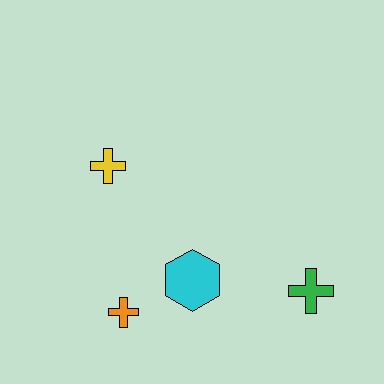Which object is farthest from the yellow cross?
The green cross is farthest from the yellow cross.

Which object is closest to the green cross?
The cyan hexagon is closest to the green cross.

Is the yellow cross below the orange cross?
No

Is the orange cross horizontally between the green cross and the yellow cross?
Yes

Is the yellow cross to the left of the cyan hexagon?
Yes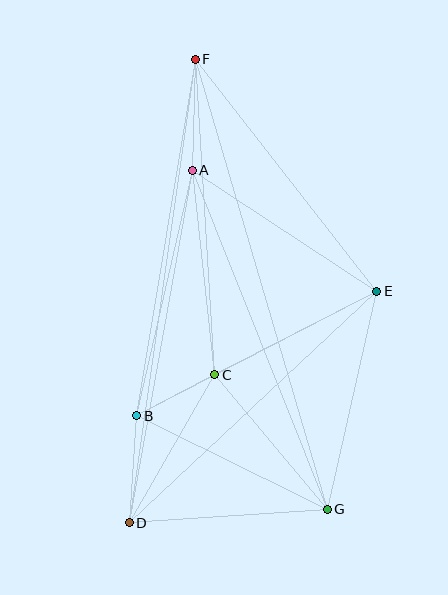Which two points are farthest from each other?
Points F and G are farthest from each other.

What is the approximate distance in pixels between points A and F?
The distance between A and F is approximately 111 pixels.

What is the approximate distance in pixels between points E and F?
The distance between E and F is approximately 295 pixels.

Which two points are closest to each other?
Points B and C are closest to each other.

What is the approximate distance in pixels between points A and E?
The distance between A and E is approximately 221 pixels.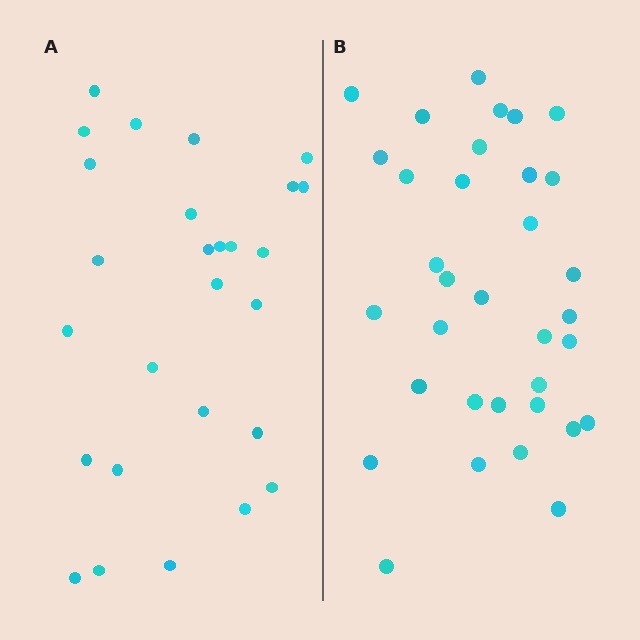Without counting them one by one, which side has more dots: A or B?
Region B (the right region) has more dots.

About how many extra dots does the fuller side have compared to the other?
Region B has roughly 8 or so more dots than region A.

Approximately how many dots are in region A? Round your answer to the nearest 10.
About 30 dots. (The exact count is 27, which rounds to 30.)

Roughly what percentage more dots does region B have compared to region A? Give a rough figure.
About 25% more.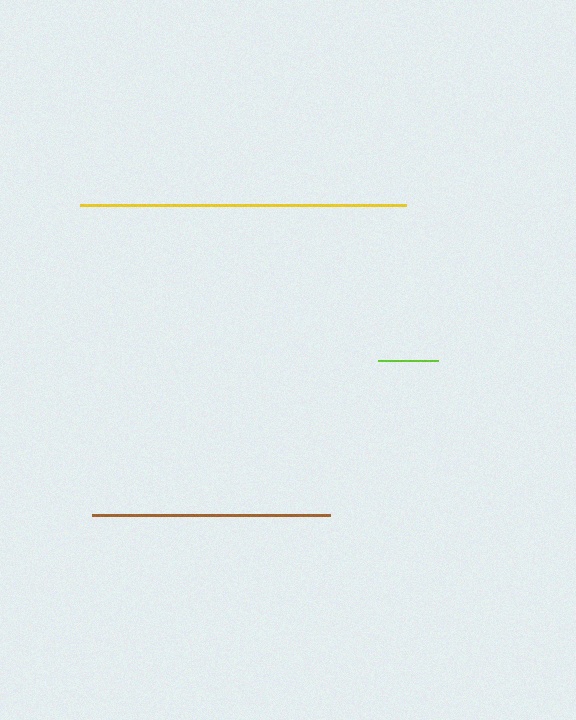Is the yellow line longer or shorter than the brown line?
The yellow line is longer than the brown line.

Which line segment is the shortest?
The lime line is the shortest at approximately 60 pixels.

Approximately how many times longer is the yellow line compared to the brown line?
The yellow line is approximately 1.4 times the length of the brown line.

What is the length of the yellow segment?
The yellow segment is approximately 326 pixels long.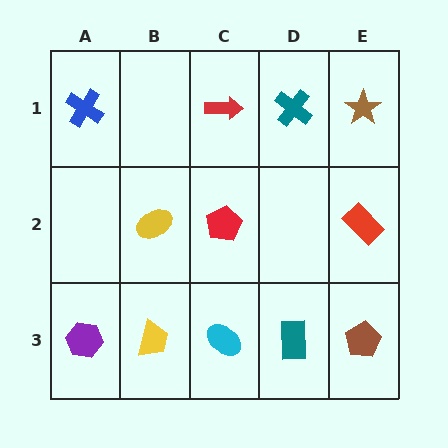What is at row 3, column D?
A teal rectangle.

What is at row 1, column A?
A blue cross.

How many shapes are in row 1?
4 shapes.